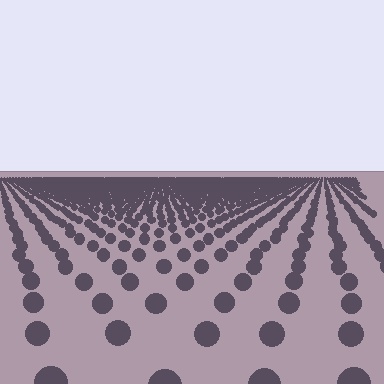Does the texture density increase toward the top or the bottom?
Density increases toward the top.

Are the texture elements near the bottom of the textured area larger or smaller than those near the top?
Larger. Near the bottom, elements are closer to the viewer and appear at a bigger on-screen size.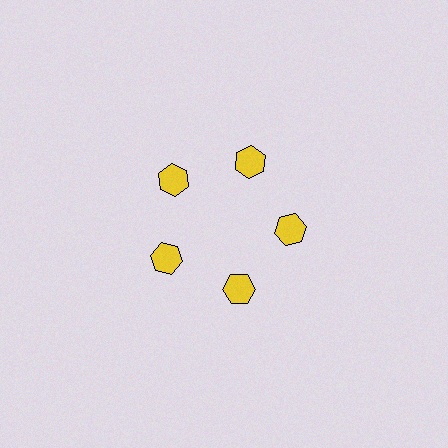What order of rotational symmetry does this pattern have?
This pattern has 5-fold rotational symmetry.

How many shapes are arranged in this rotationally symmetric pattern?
There are 5 shapes, arranged in 5 groups of 1.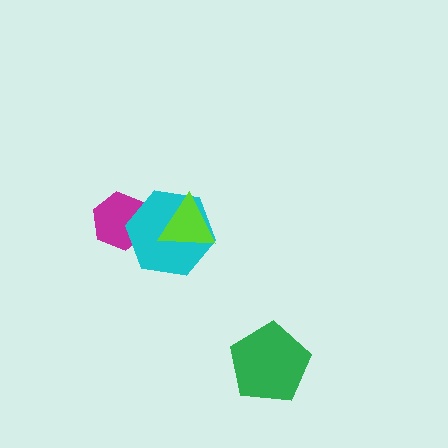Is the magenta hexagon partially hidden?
Yes, it is partially covered by another shape.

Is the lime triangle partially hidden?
No, no other shape covers it.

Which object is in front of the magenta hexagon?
The cyan hexagon is in front of the magenta hexagon.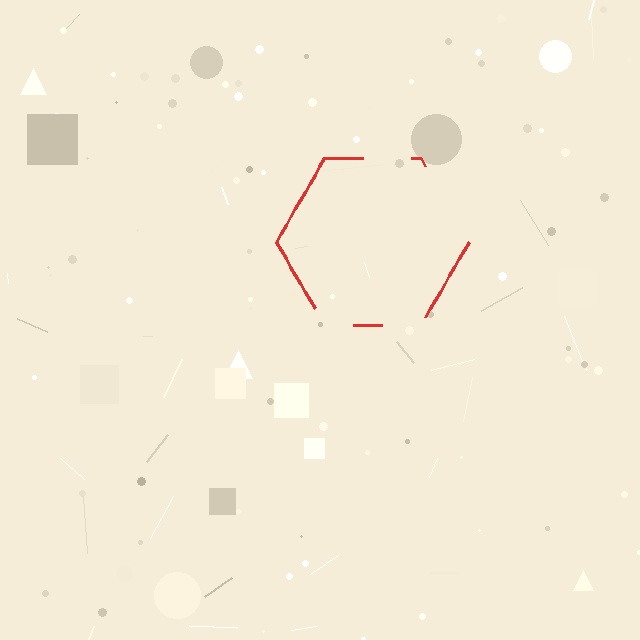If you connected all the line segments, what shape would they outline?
They would outline a hexagon.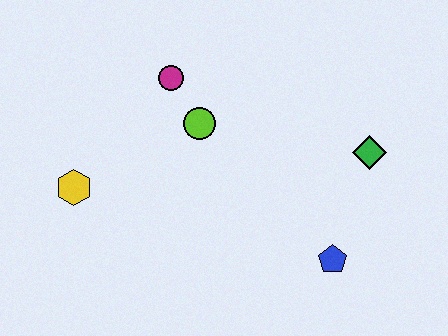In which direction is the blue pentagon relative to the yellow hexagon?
The blue pentagon is to the right of the yellow hexagon.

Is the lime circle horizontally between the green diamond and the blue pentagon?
No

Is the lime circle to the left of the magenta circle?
No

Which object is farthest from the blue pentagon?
The yellow hexagon is farthest from the blue pentagon.